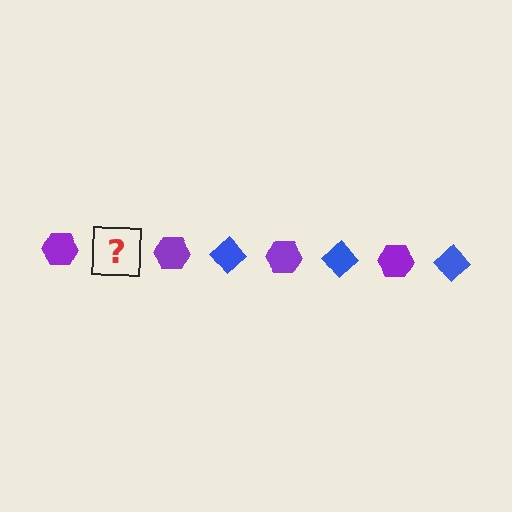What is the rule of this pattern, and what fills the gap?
The rule is that the pattern alternates between purple hexagon and blue diamond. The gap should be filled with a blue diamond.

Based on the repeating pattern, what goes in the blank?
The blank should be a blue diamond.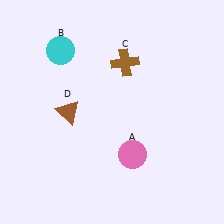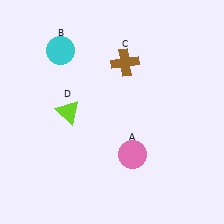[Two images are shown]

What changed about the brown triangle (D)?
In Image 1, D is brown. In Image 2, it changed to lime.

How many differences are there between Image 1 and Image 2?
There is 1 difference between the two images.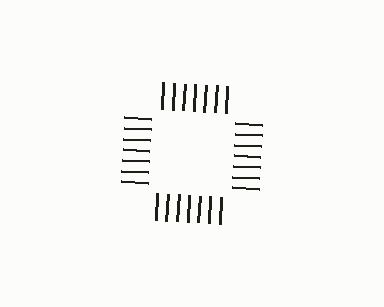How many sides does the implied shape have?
4 sides — the line-ends trace a square.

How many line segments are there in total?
28 — 7 along each of the 4 edges.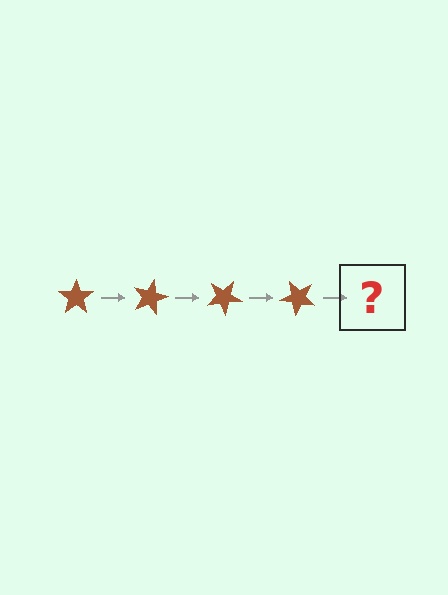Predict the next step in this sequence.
The next step is a brown star rotated 60 degrees.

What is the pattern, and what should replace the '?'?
The pattern is that the star rotates 15 degrees each step. The '?' should be a brown star rotated 60 degrees.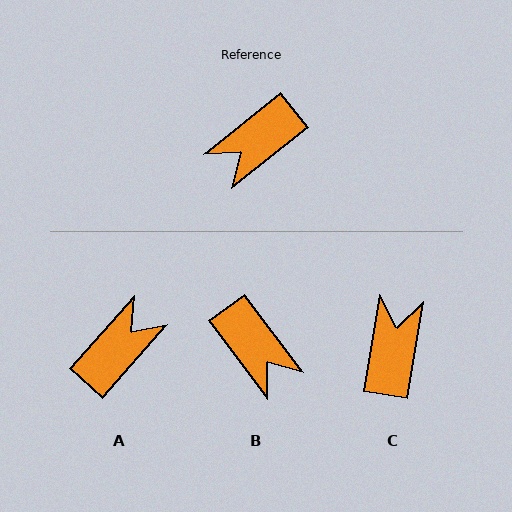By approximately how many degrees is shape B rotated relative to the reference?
Approximately 88 degrees counter-clockwise.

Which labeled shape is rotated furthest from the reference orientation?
A, about 170 degrees away.